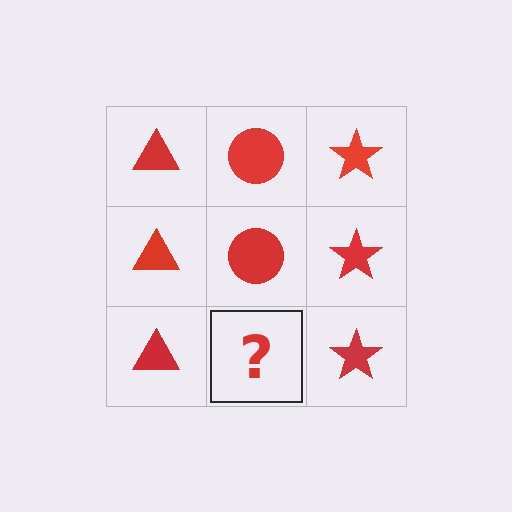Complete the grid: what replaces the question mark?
The question mark should be replaced with a red circle.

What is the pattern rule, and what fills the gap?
The rule is that each column has a consistent shape. The gap should be filled with a red circle.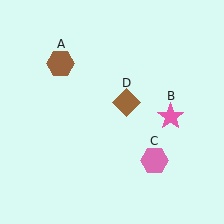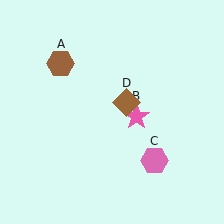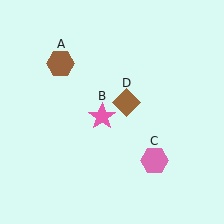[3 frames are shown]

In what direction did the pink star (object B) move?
The pink star (object B) moved left.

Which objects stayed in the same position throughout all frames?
Brown hexagon (object A) and pink hexagon (object C) and brown diamond (object D) remained stationary.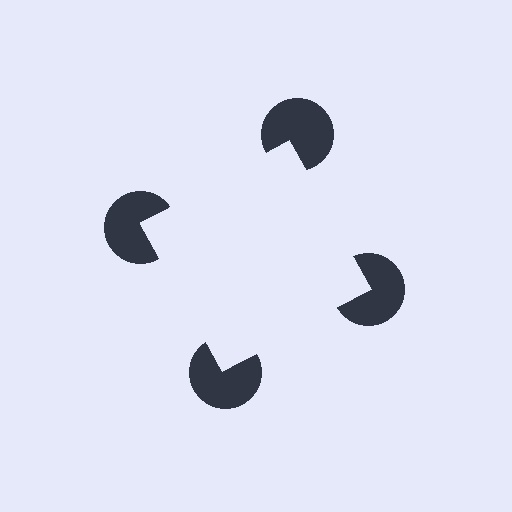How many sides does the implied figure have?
4 sides.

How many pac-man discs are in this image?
There are 4 — one at each vertex of the illusory square.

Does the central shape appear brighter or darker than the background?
It typically appears slightly brighter than the background, even though no actual brightness change is drawn.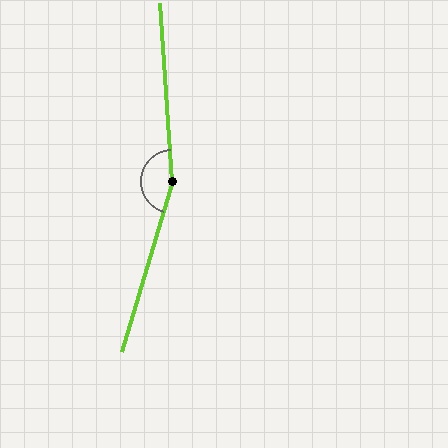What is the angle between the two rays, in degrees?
Approximately 160 degrees.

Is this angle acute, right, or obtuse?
It is obtuse.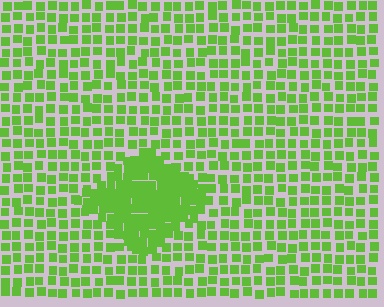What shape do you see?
I see a diamond.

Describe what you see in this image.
The image contains small lime elements arranged at two different densities. A diamond-shaped region is visible where the elements are more densely packed than the surrounding area.